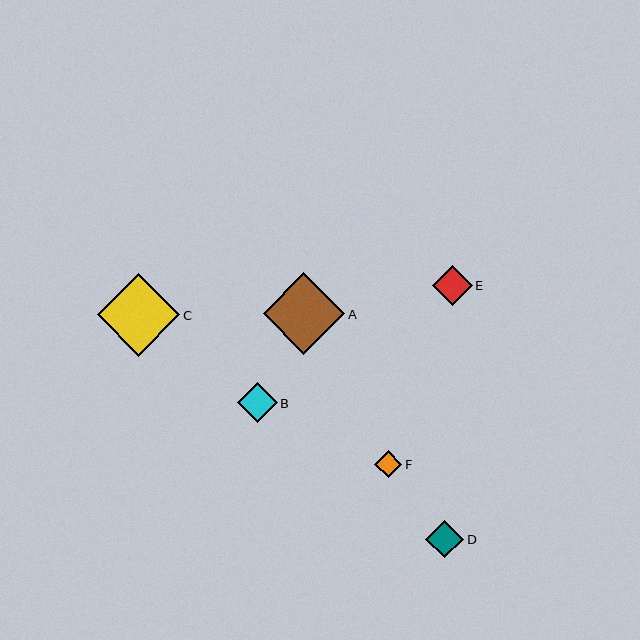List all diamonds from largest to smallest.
From largest to smallest: C, A, E, B, D, F.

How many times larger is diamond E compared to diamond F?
Diamond E is approximately 1.5 times the size of diamond F.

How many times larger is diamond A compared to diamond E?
Diamond A is approximately 2.0 times the size of diamond E.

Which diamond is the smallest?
Diamond F is the smallest with a size of approximately 27 pixels.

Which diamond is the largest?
Diamond C is the largest with a size of approximately 82 pixels.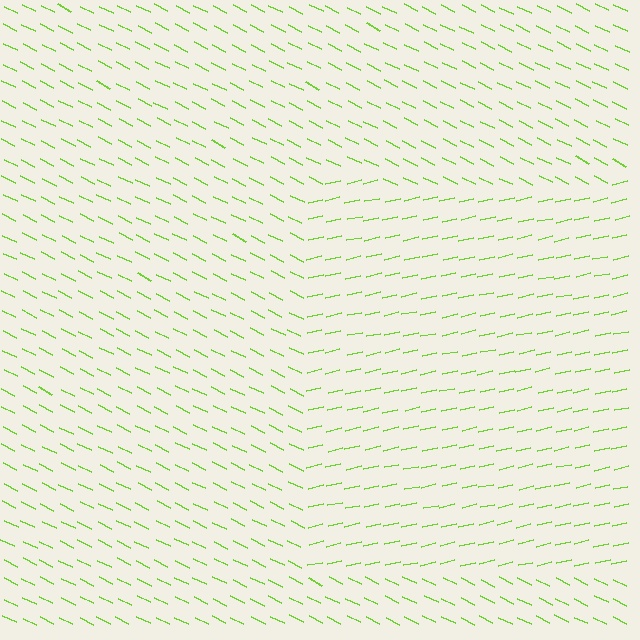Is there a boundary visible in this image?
Yes, there is a texture boundary formed by a change in line orientation.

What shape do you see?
I see a rectangle.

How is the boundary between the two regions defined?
The boundary is defined purely by a change in line orientation (approximately 39 degrees difference). All lines are the same color and thickness.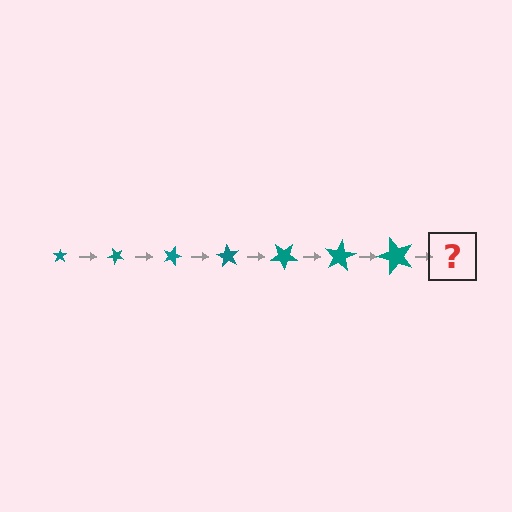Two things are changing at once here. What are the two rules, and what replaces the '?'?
The two rules are that the star grows larger each step and it rotates 45 degrees each step. The '?' should be a star, larger than the previous one and rotated 315 degrees from the start.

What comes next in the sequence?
The next element should be a star, larger than the previous one and rotated 315 degrees from the start.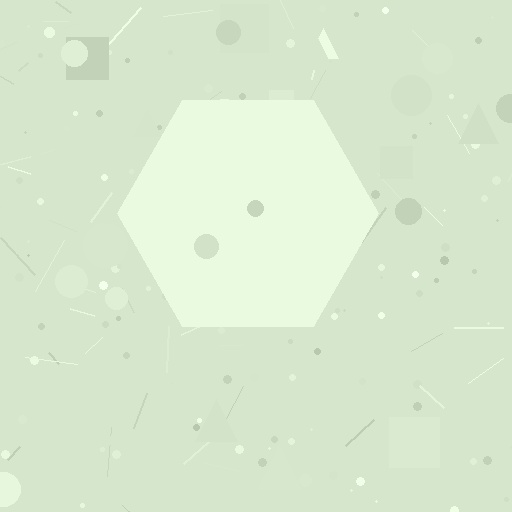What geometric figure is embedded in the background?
A hexagon is embedded in the background.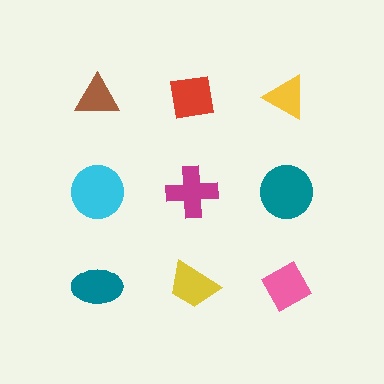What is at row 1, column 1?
A brown triangle.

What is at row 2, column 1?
A cyan circle.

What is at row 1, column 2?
A red square.